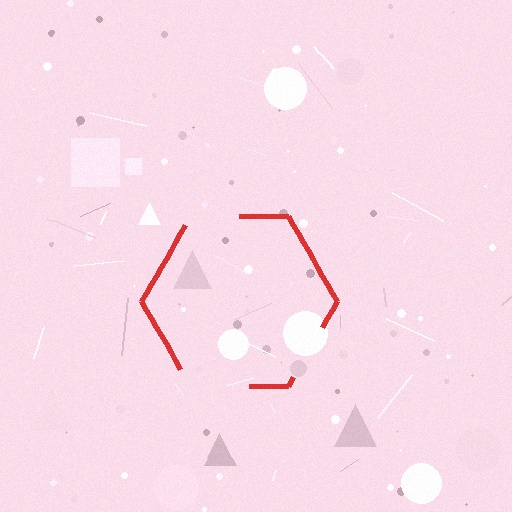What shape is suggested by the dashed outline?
The dashed outline suggests a hexagon.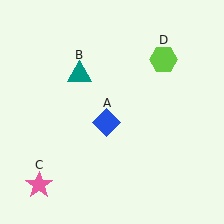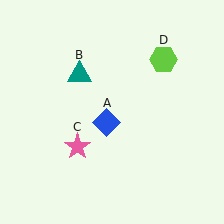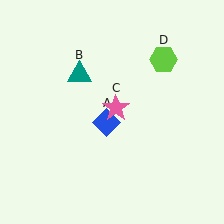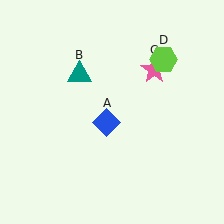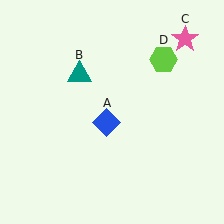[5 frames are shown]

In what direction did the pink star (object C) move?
The pink star (object C) moved up and to the right.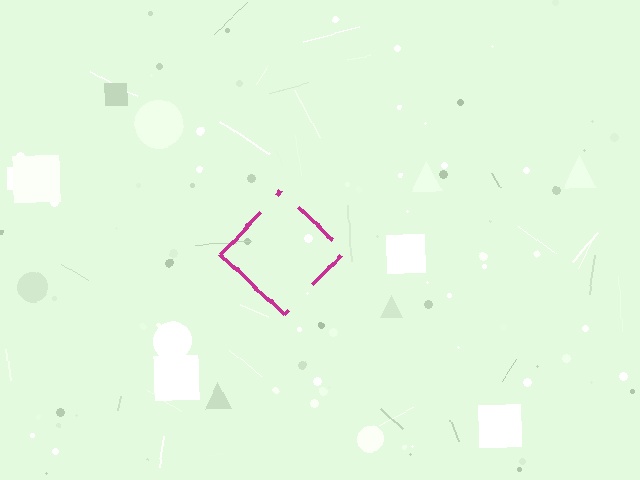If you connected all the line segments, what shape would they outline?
They would outline a diamond.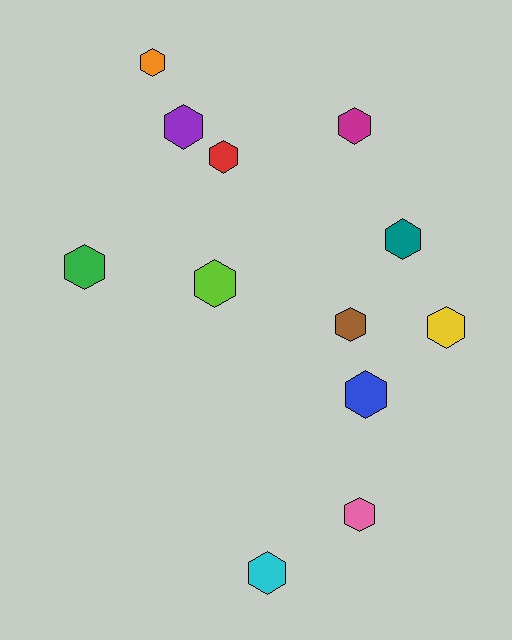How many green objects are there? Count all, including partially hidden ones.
There is 1 green object.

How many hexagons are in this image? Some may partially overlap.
There are 12 hexagons.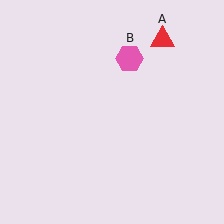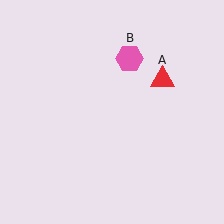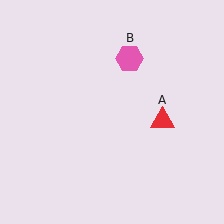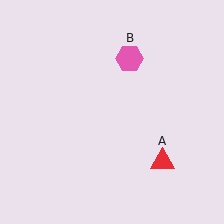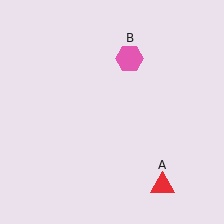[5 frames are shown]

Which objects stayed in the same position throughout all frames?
Pink hexagon (object B) remained stationary.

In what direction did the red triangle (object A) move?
The red triangle (object A) moved down.